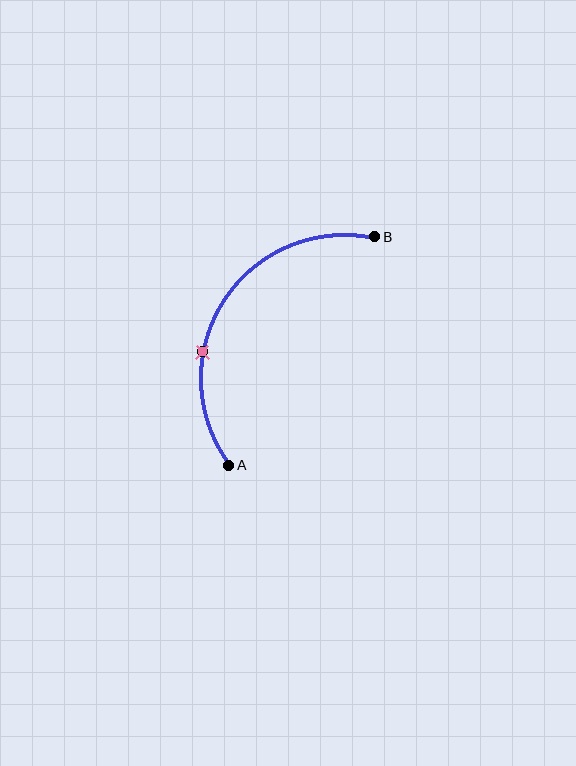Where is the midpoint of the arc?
The arc midpoint is the point on the curve farthest from the straight line joining A and B. It sits to the left of that line.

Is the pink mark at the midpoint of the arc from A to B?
No. The pink mark lies on the arc but is closer to endpoint A. The arc midpoint would be at the point on the curve equidistant along the arc from both A and B.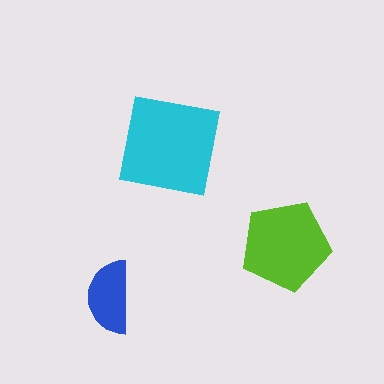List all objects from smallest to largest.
The blue semicircle, the lime pentagon, the cyan square.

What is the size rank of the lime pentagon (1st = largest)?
2nd.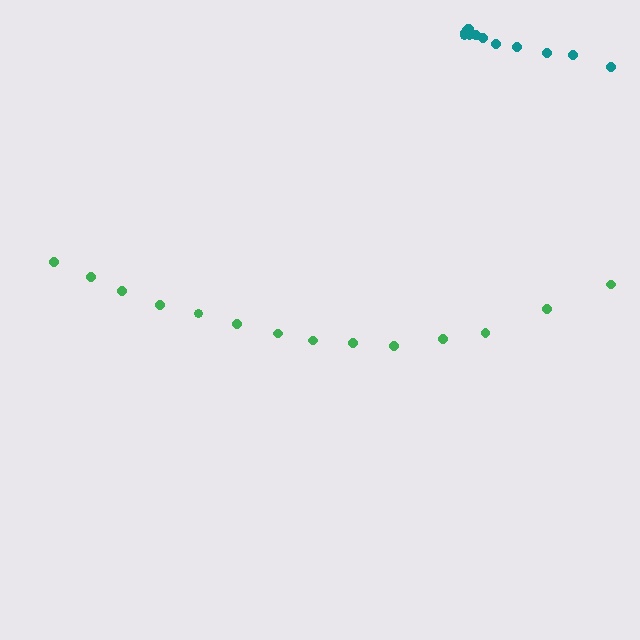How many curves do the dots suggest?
There are 2 distinct paths.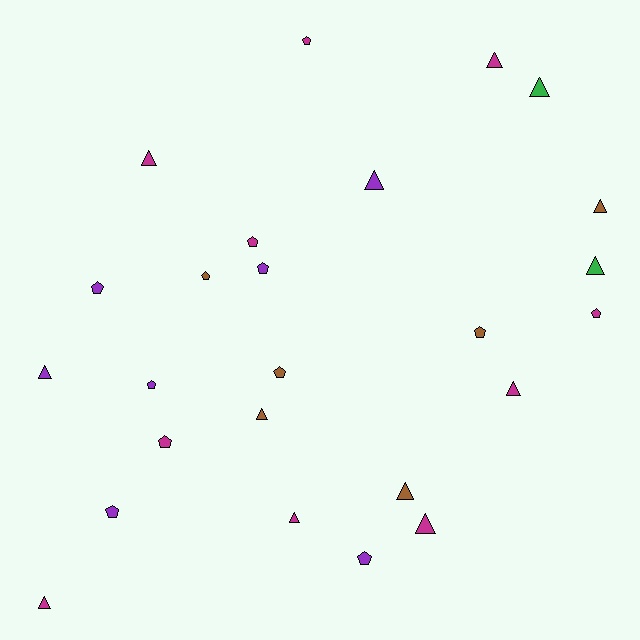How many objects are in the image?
There are 25 objects.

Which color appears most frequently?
Magenta, with 10 objects.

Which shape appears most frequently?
Triangle, with 13 objects.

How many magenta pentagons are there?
There are 4 magenta pentagons.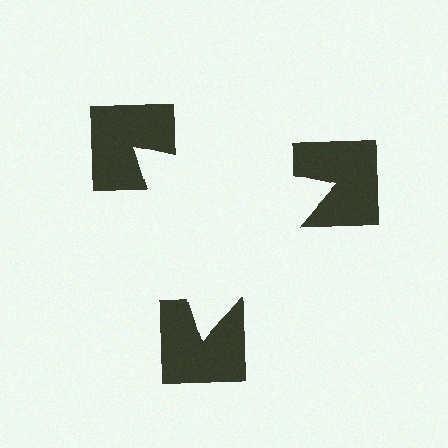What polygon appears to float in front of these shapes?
An illusory triangle — its edges are inferred from the aligned wedge cuts in the notched squares, not physically drawn.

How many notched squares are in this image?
There are 3 — one at each vertex of the illusory triangle.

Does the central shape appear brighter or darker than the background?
It typically appears slightly brighter than the background, even though no actual brightness change is drawn.